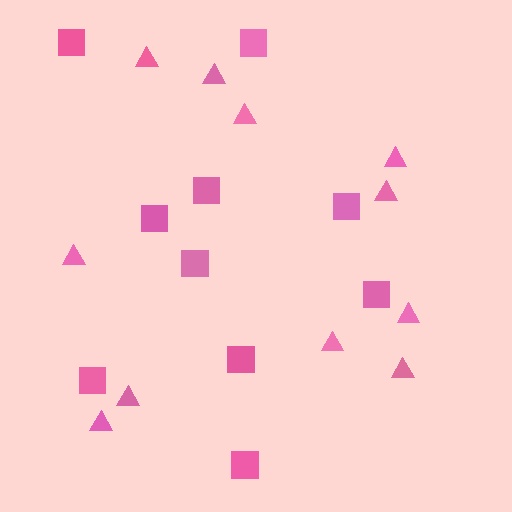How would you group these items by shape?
There are 2 groups: one group of squares (10) and one group of triangles (11).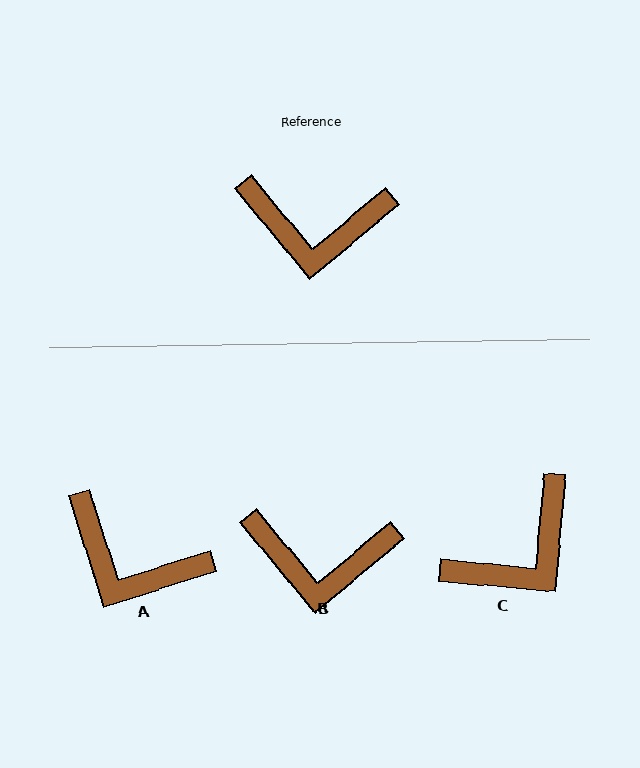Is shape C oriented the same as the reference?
No, it is off by about 45 degrees.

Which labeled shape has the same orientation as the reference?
B.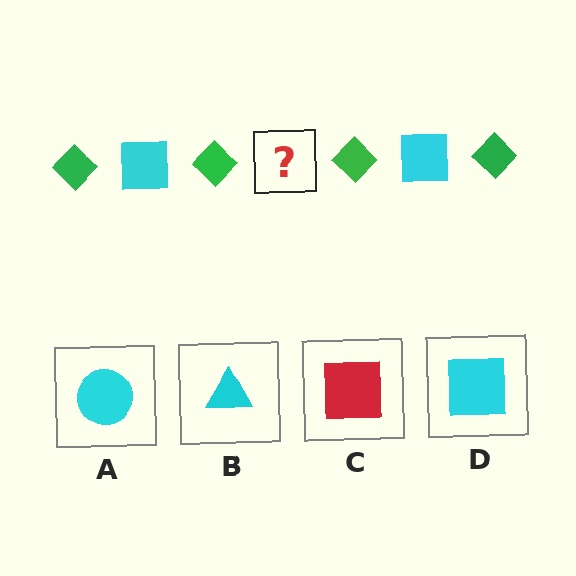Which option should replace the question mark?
Option D.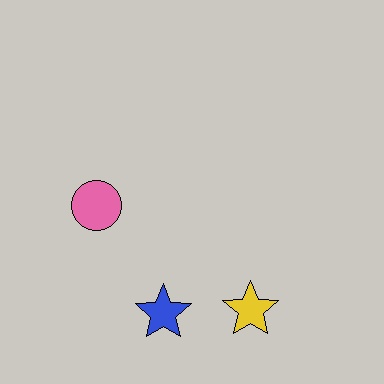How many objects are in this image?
There are 3 objects.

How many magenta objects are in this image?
There are no magenta objects.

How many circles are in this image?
There is 1 circle.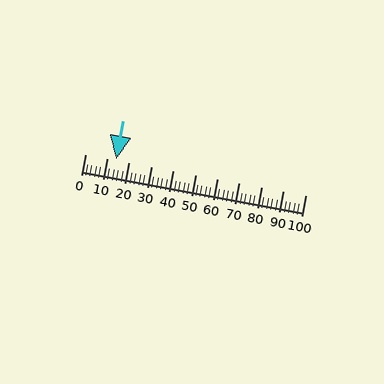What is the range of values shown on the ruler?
The ruler shows values from 0 to 100.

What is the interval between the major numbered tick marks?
The major tick marks are spaced 10 units apart.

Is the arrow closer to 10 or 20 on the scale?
The arrow is closer to 10.